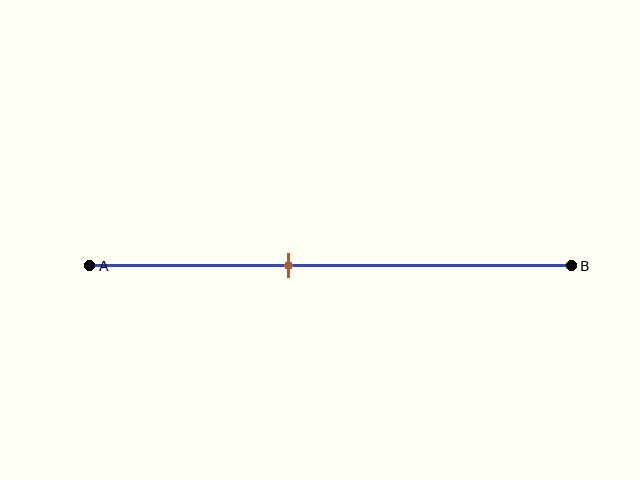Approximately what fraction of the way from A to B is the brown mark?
The brown mark is approximately 40% of the way from A to B.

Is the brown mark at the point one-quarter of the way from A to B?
No, the mark is at about 40% from A, not at the 25% one-quarter point.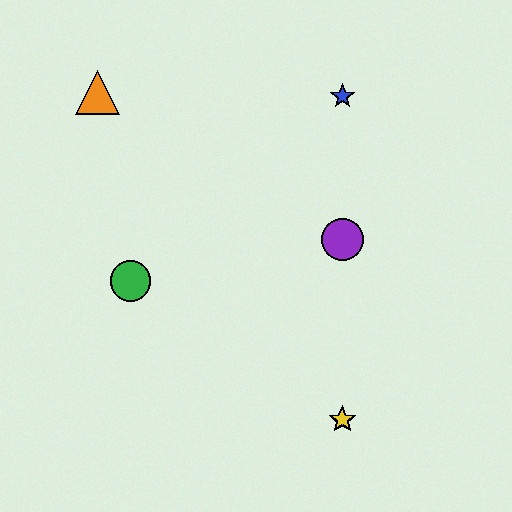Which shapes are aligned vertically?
The red star, the blue star, the yellow star, the purple circle are aligned vertically.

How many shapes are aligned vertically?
4 shapes (the red star, the blue star, the yellow star, the purple circle) are aligned vertically.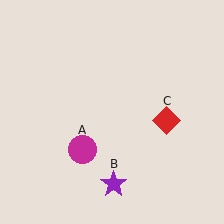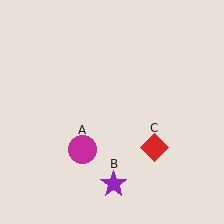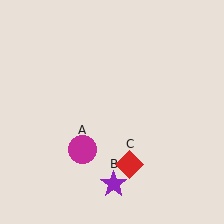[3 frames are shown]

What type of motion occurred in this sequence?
The red diamond (object C) rotated clockwise around the center of the scene.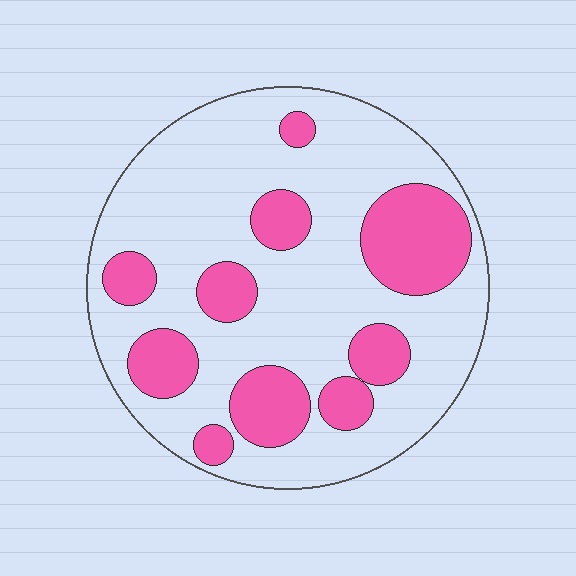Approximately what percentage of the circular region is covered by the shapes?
Approximately 30%.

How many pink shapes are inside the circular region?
10.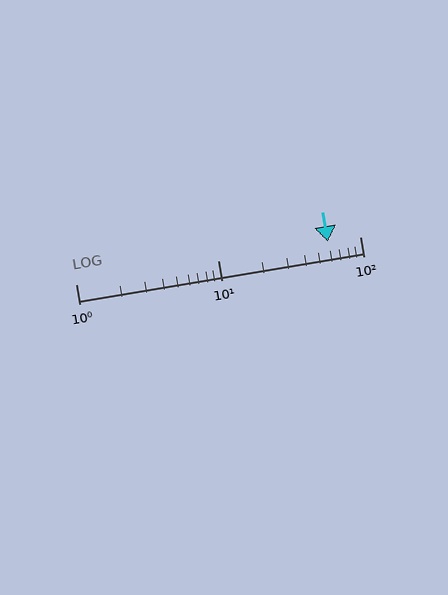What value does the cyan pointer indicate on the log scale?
The pointer indicates approximately 59.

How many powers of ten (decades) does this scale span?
The scale spans 2 decades, from 1 to 100.